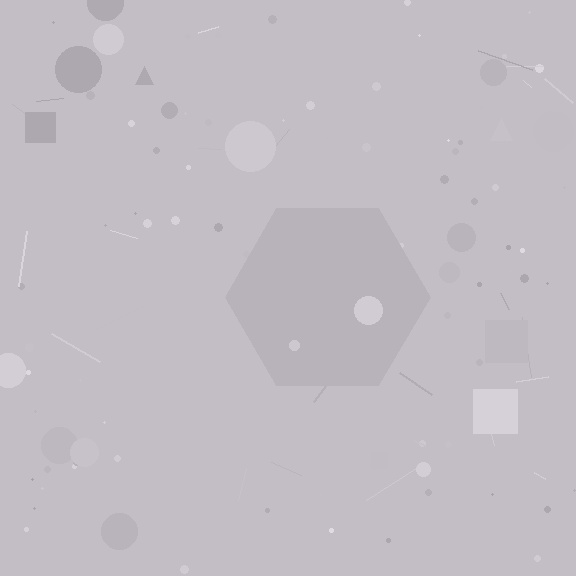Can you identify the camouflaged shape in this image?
The camouflaged shape is a hexagon.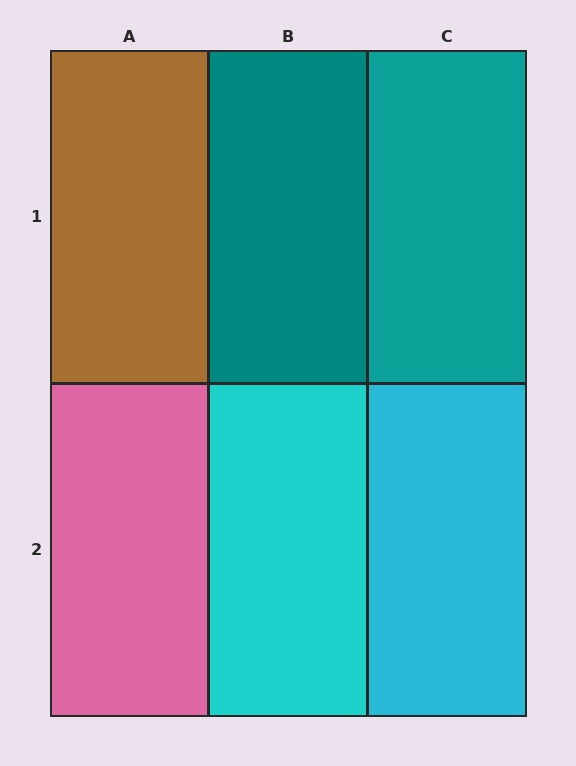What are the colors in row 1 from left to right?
Brown, teal, teal.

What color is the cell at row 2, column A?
Pink.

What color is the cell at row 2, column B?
Cyan.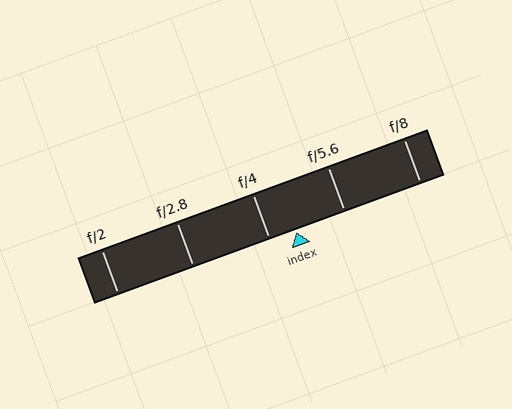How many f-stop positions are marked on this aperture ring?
There are 5 f-stop positions marked.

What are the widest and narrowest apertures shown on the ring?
The widest aperture shown is f/2 and the narrowest is f/8.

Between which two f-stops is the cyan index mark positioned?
The index mark is between f/4 and f/5.6.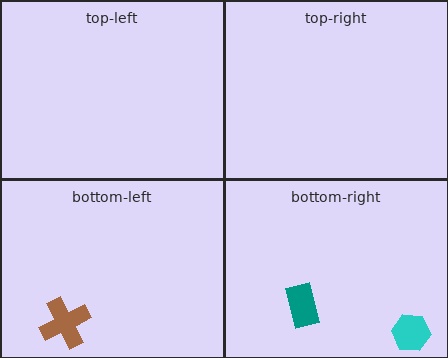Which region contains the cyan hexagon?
The bottom-right region.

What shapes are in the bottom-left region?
The brown cross.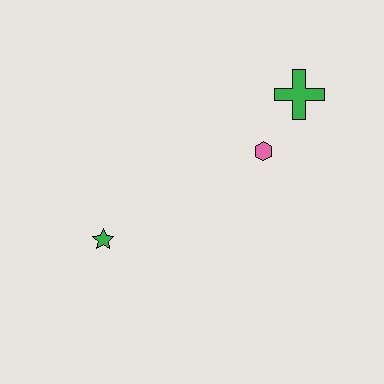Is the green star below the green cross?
Yes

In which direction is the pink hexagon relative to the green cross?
The pink hexagon is below the green cross.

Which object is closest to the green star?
The pink hexagon is closest to the green star.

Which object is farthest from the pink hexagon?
The green star is farthest from the pink hexagon.